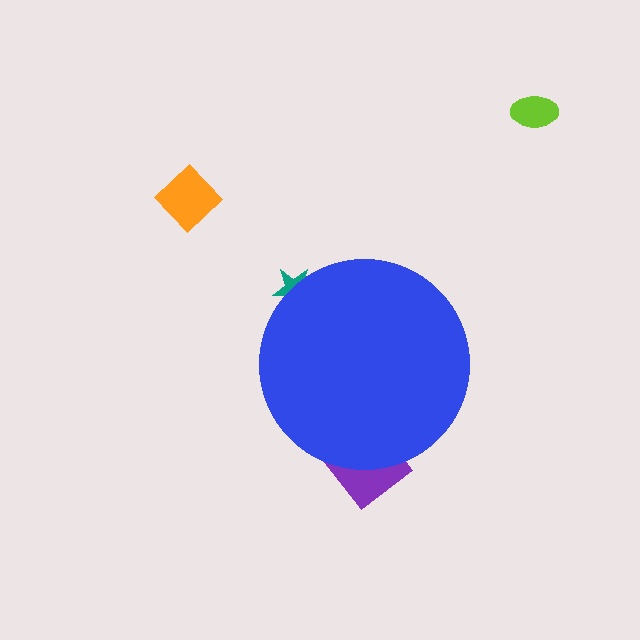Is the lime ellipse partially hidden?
No, the lime ellipse is fully visible.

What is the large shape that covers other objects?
A blue circle.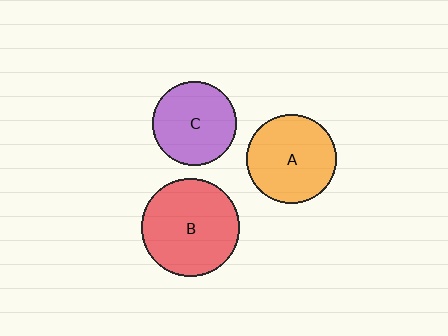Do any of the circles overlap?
No, none of the circles overlap.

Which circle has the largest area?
Circle B (red).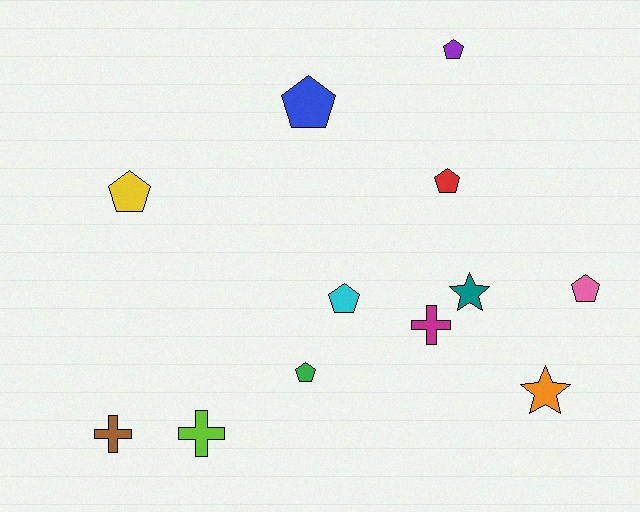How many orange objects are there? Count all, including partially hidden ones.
There is 1 orange object.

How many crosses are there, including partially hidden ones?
There are 3 crosses.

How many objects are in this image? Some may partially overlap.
There are 12 objects.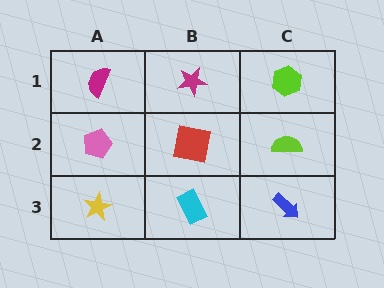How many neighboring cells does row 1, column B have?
3.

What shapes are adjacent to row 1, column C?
A lime semicircle (row 2, column C), a magenta star (row 1, column B).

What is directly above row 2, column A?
A magenta semicircle.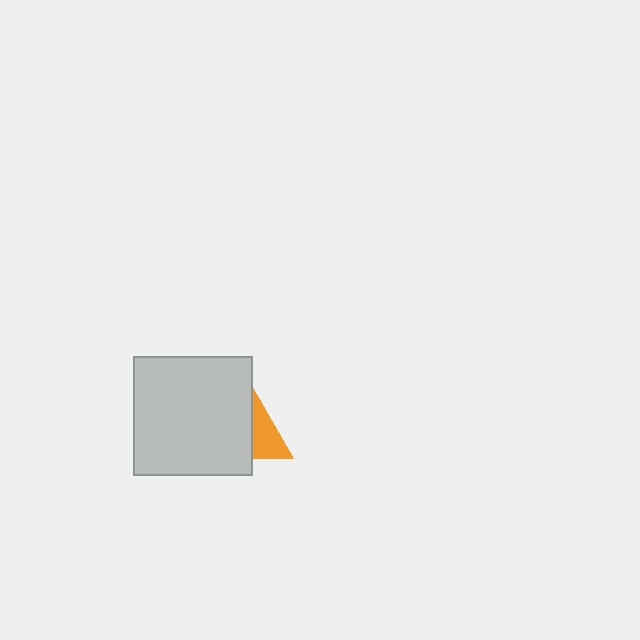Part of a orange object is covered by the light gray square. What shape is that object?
It is a triangle.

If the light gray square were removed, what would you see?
You would see the complete orange triangle.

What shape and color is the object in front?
The object in front is a light gray square.